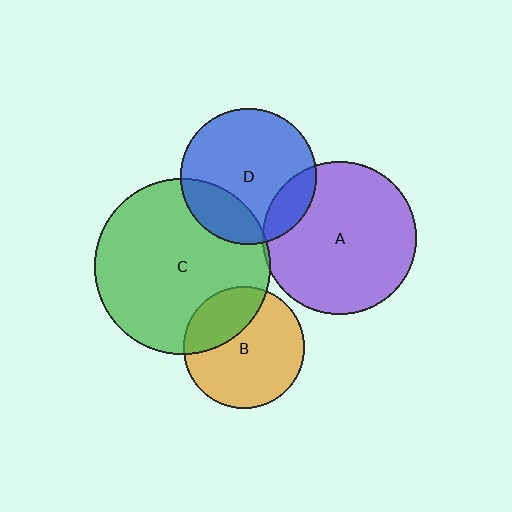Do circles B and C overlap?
Yes.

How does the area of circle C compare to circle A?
Approximately 1.3 times.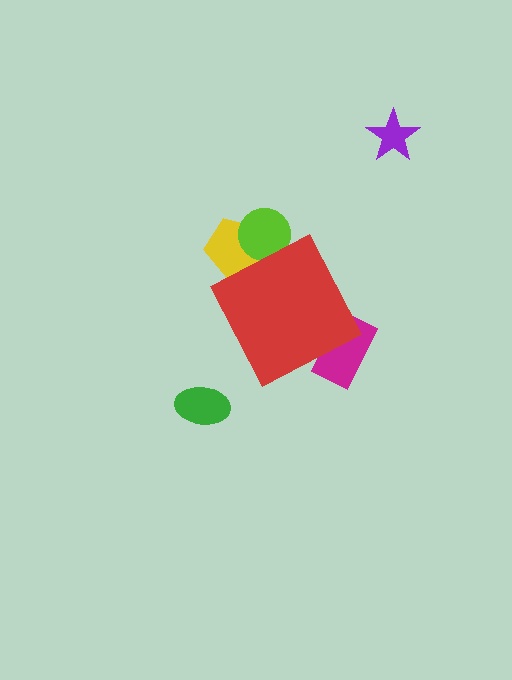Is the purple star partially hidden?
No, the purple star is fully visible.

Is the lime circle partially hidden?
Yes, the lime circle is partially hidden behind the red diamond.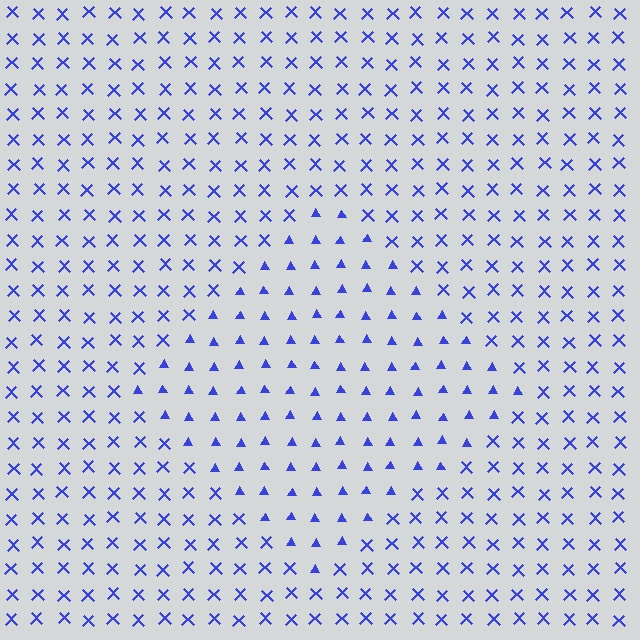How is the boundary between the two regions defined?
The boundary is defined by a change in element shape: triangles inside vs. X marks outside. All elements share the same color and spacing.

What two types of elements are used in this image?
The image uses triangles inside the diamond region and X marks outside it.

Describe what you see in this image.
The image is filled with small blue elements arranged in a uniform grid. A diamond-shaped region contains triangles, while the surrounding area contains X marks. The boundary is defined purely by the change in element shape.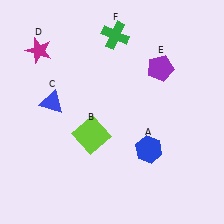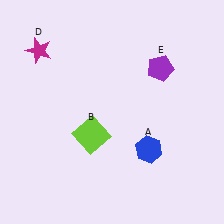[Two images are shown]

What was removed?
The blue triangle (C), the green cross (F) were removed in Image 2.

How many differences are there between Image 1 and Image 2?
There are 2 differences between the two images.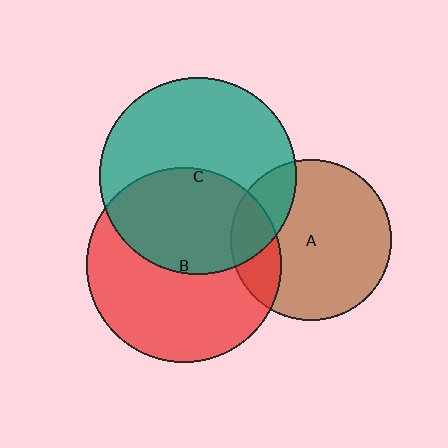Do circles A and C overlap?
Yes.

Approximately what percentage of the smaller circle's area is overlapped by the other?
Approximately 20%.